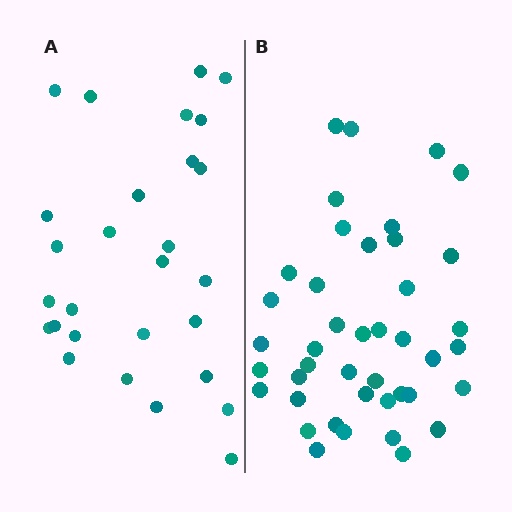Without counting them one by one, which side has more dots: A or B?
Region B (the right region) has more dots.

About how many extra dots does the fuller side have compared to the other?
Region B has approximately 15 more dots than region A.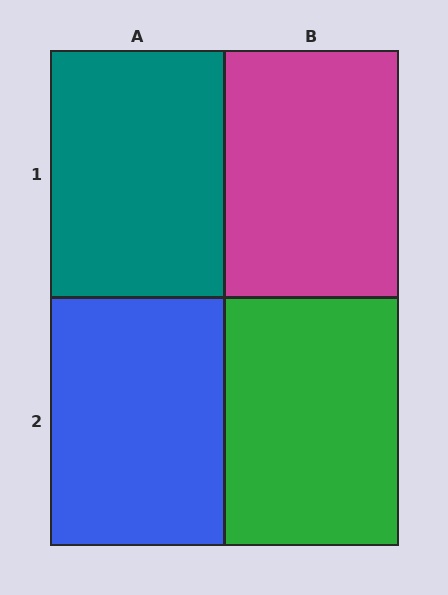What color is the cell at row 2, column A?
Blue.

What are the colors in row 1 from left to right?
Teal, magenta.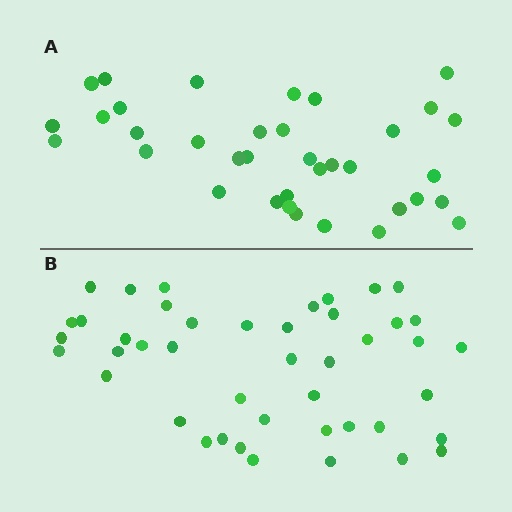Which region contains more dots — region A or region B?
Region B (the bottom region) has more dots.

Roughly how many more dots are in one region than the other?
Region B has roughly 8 or so more dots than region A.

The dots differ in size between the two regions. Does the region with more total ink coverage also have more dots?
No. Region A has more total ink coverage because its dots are larger, but region B actually contains more individual dots. Total area can be misleading — the number of items is what matters here.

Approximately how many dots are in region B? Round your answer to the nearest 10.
About 40 dots. (The exact count is 44, which rounds to 40.)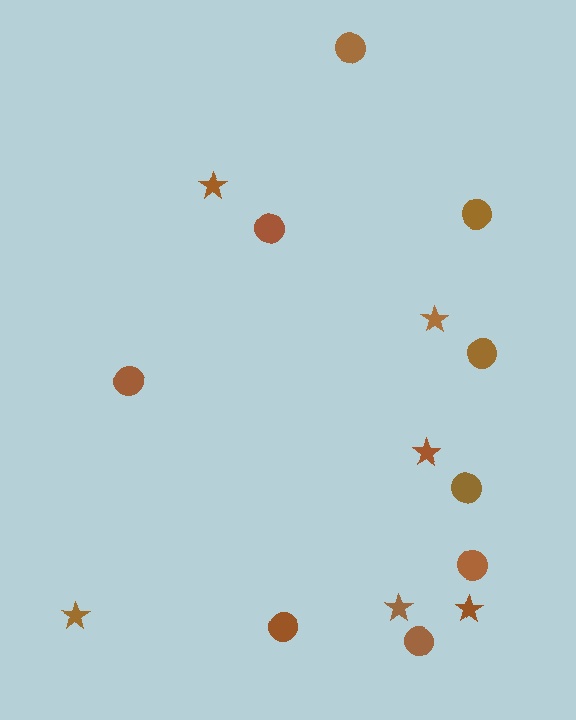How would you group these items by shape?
There are 2 groups: one group of circles (9) and one group of stars (6).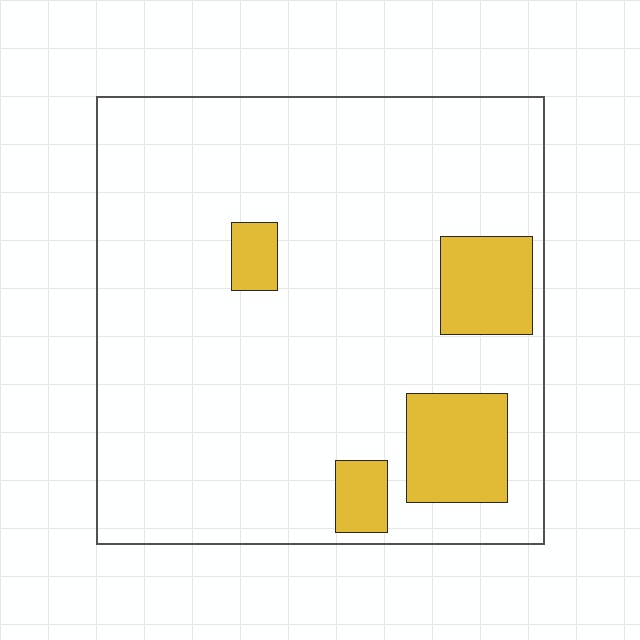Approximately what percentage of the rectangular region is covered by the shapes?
Approximately 15%.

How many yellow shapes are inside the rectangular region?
4.